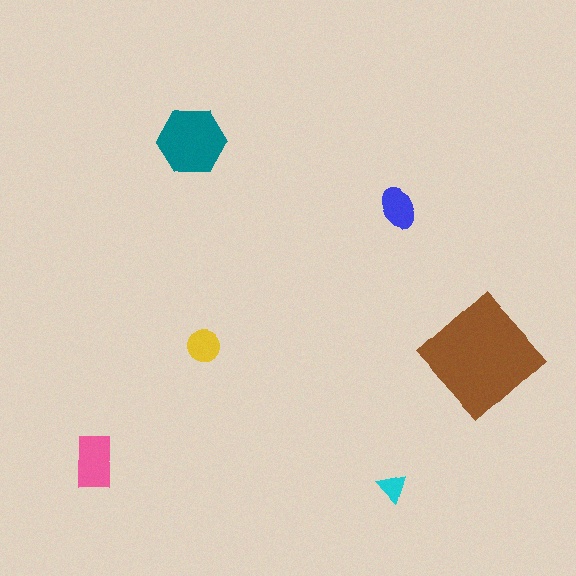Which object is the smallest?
The cyan triangle.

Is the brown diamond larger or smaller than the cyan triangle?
Larger.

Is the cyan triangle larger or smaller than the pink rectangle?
Smaller.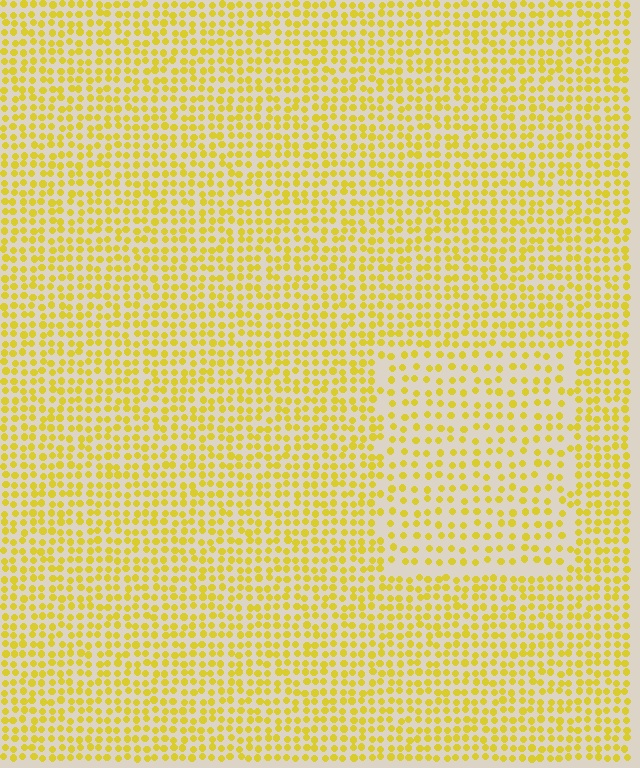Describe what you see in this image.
The image contains small yellow elements arranged at two different densities. A rectangle-shaped region is visible where the elements are less densely packed than the surrounding area.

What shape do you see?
I see a rectangle.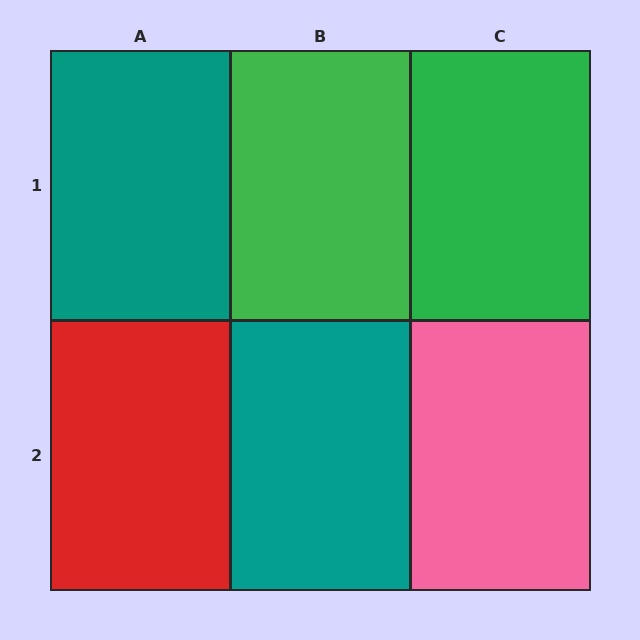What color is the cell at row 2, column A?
Red.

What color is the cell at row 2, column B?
Teal.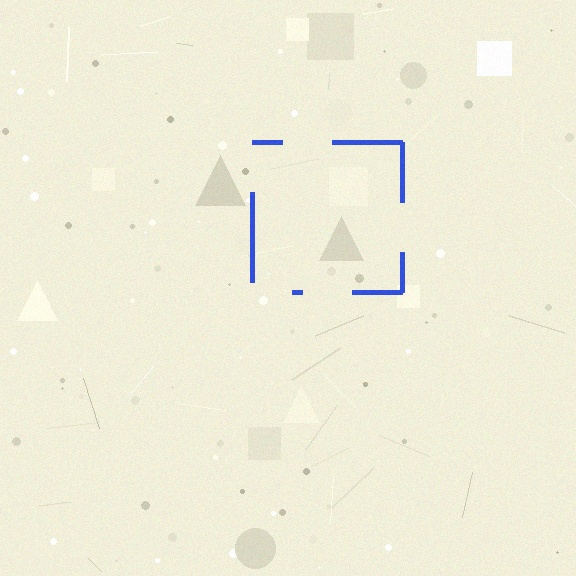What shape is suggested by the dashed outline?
The dashed outline suggests a square.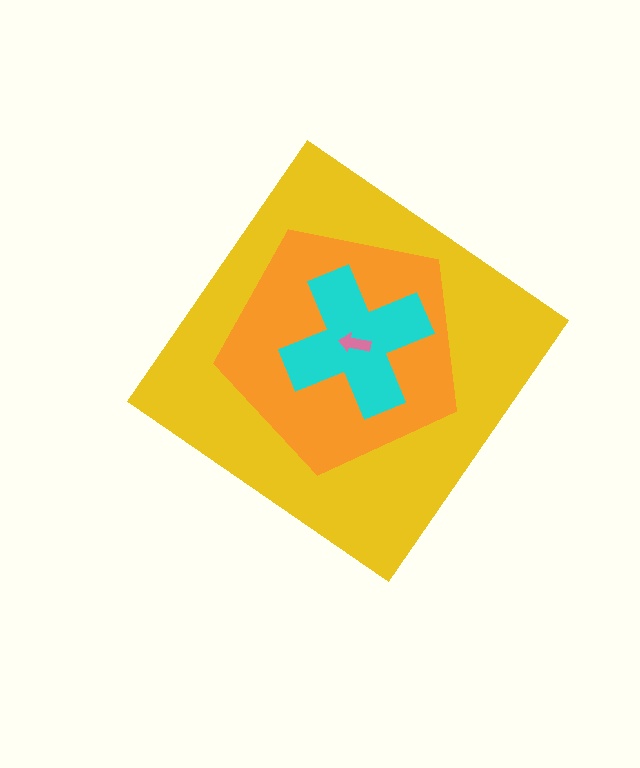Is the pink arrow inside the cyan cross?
Yes.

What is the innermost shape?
The pink arrow.